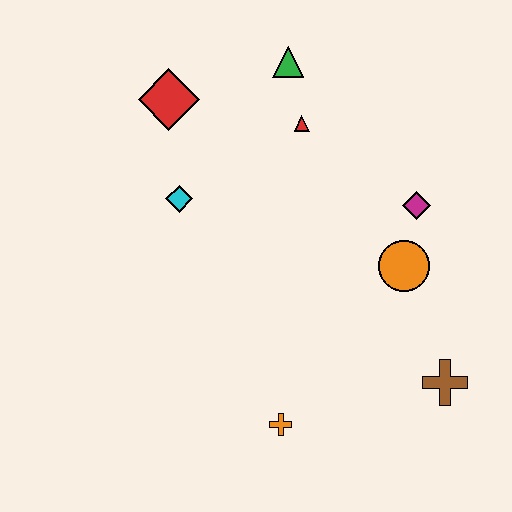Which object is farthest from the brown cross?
The red diamond is farthest from the brown cross.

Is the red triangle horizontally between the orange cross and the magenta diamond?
Yes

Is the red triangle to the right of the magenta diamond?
No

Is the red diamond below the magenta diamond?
No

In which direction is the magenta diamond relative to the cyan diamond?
The magenta diamond is to the right of the cyan diamond.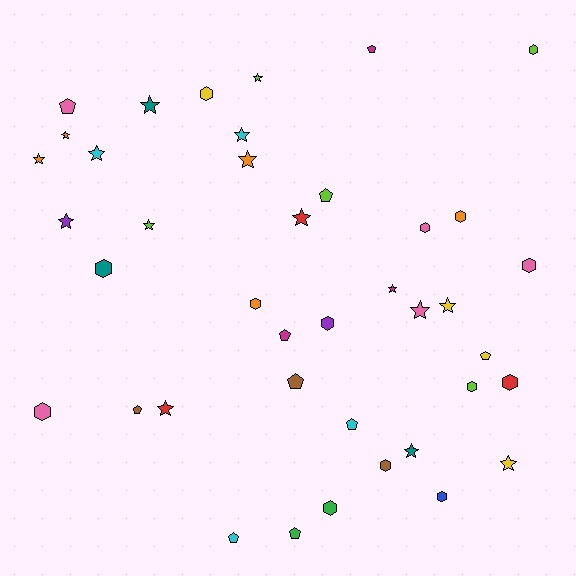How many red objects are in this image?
There are 3 red objects.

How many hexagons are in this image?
There are 14 hexagons.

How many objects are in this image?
There are 40 objects.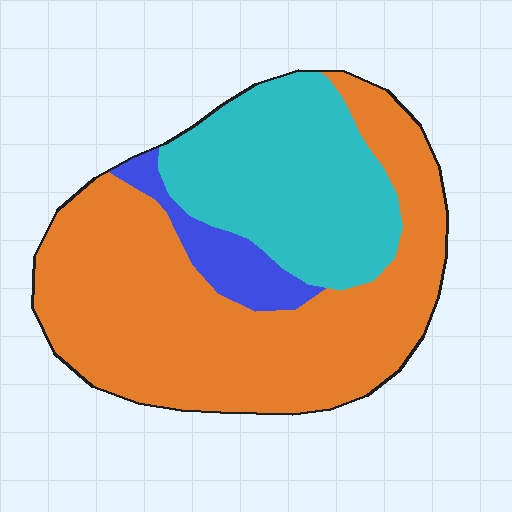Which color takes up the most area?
Orange, at roughly 60%.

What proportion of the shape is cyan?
Cyan covers 32% of the shape.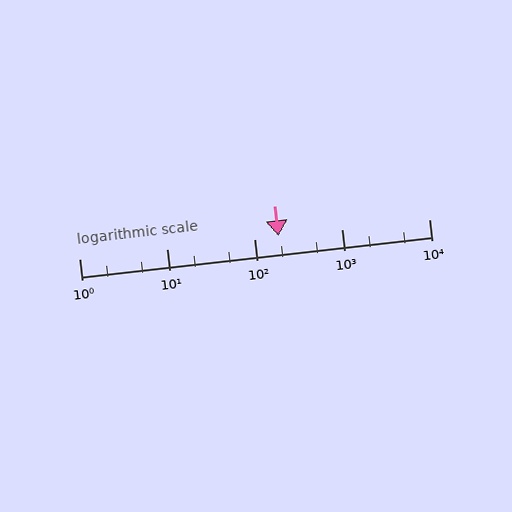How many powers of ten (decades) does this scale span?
The scale spans 4 decades, from 1 to 10000.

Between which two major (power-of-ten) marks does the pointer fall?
The pointer is between 100 and 1000.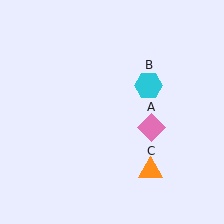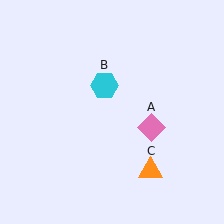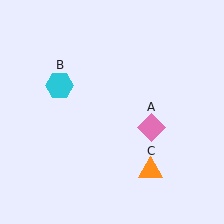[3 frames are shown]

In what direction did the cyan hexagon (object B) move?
The cyan hexagon (object B) moved left.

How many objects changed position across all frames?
1 object changed position: cyan hexagon (object B).